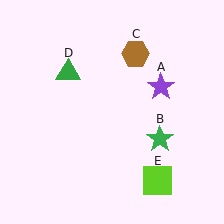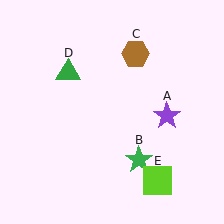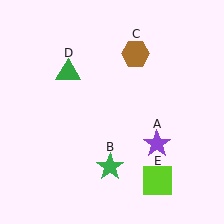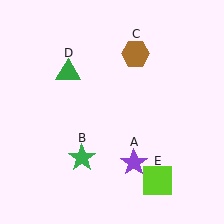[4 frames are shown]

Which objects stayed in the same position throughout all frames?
Brown hexagon (object C) and green triangle (object D) and lime square (object E) remained stationary.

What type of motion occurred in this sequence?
The purple star (object A), green star (object B) rotated clockwise around the center of the scene.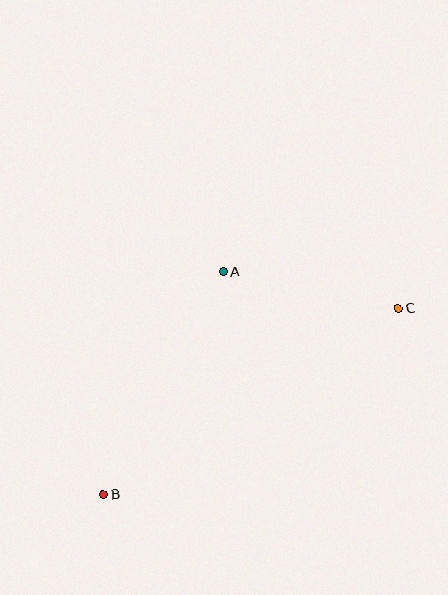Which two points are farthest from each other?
Points B and C are farthest from each other.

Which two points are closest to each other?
Points A and C are closest to each other.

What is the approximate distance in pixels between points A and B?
The distance between A and B is approximately 253 pixels.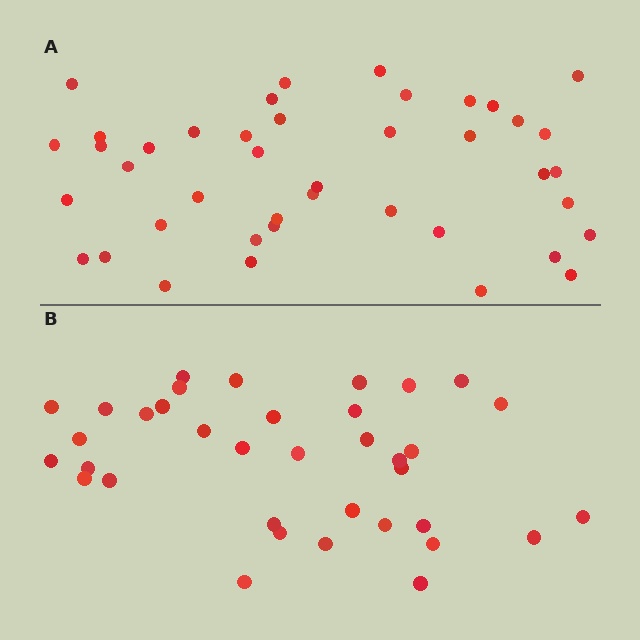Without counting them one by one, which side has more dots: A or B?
Region A (the top region) has more dots.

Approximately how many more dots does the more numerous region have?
Region A has about 6 more dots than region B.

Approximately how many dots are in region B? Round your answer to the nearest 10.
About 40 dots. (The exact count is 36, which rounds to 40.)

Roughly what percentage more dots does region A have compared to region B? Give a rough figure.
About 15% more.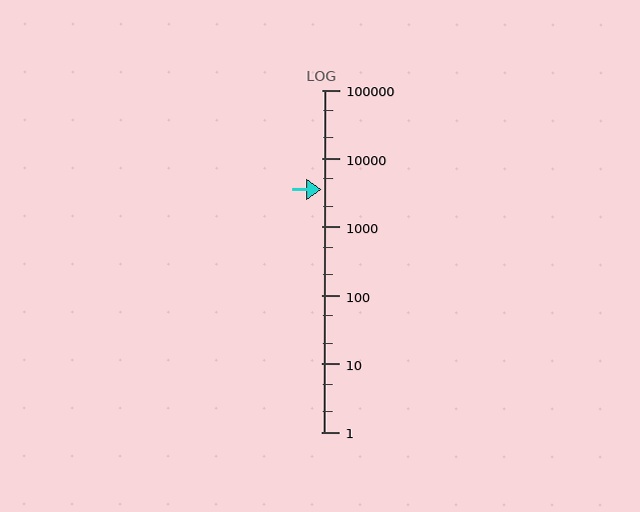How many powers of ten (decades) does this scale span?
The scale spans 5 decades, from 1 to 100000.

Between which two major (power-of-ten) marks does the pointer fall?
The pointer is between 1000 and 10000.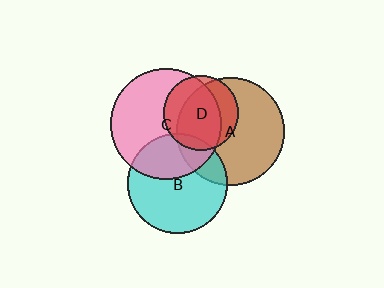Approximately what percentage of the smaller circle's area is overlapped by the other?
Approximately 75%.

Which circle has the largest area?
Circle C (pink).